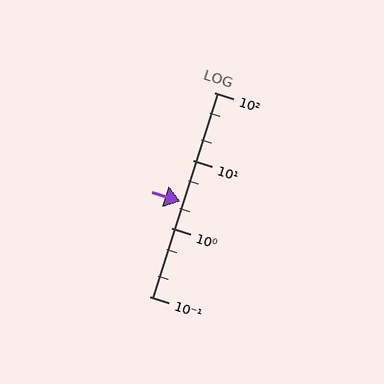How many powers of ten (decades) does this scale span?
The scale spans 3 decades, from 0.1 to 100.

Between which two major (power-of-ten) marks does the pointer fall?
The pointer is between 1 and 10.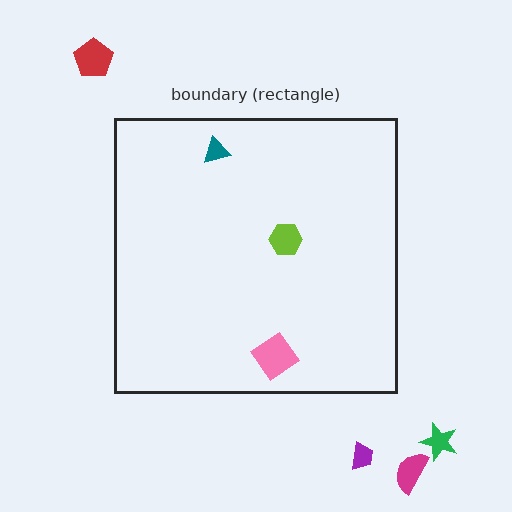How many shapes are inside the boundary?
3 inside, 4 outside.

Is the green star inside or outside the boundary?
Outside.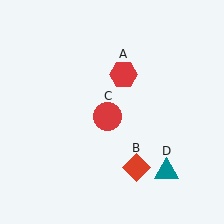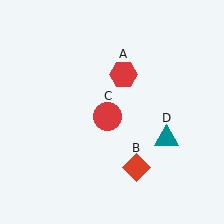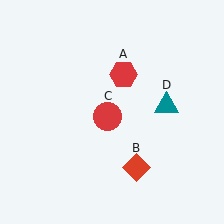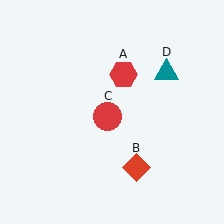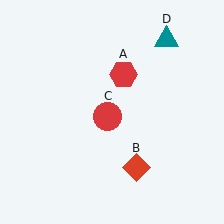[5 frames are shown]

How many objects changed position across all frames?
1 object changed position: teal triangle (object D).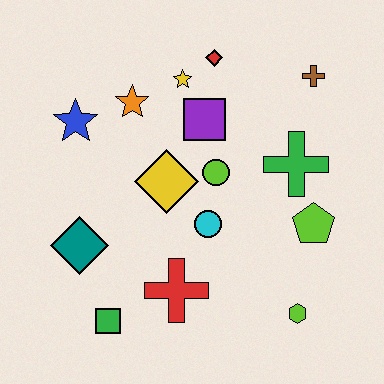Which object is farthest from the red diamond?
The green square is farthest from the red diamond.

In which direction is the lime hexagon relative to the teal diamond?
The lime hexagon is to the right of the teal diamond.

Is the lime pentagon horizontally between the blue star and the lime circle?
No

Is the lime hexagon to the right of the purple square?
Yes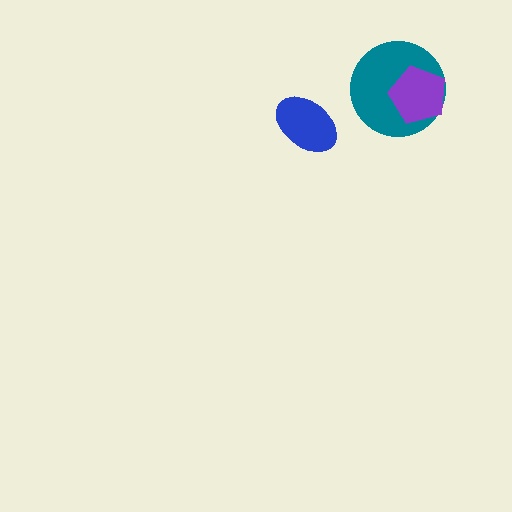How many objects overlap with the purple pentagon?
1 object overlaps with the purple pentagon.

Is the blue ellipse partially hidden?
No, no other shape covers it.